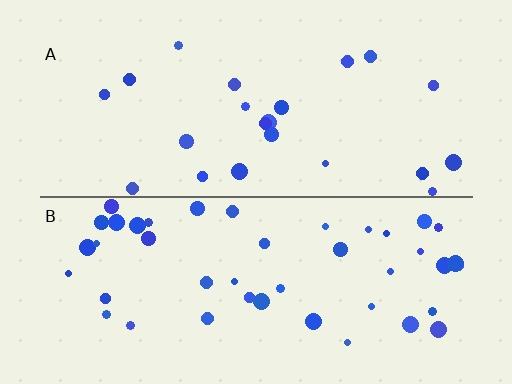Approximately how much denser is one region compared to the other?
Approximately 2.0× — region B over region A.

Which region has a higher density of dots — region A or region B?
B (the bottom).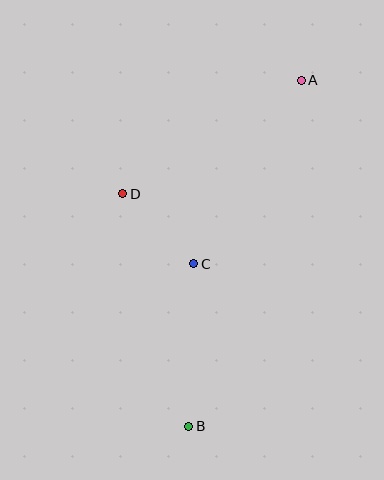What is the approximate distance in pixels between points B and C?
The distance between B and C is approximately 163 pixels.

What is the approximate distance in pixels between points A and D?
The distance between A and D is approximately 212 pixels.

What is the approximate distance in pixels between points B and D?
The distance between B and D is approximately 242 pixels.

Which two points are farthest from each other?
Points A and B are farthest from each other.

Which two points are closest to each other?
Points C and D are closest to each other.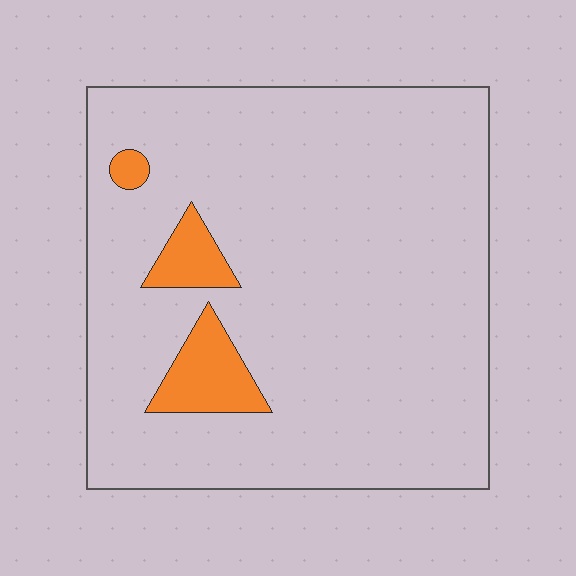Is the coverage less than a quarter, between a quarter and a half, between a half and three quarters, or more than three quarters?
Less than a quarter.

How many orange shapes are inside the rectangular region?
3.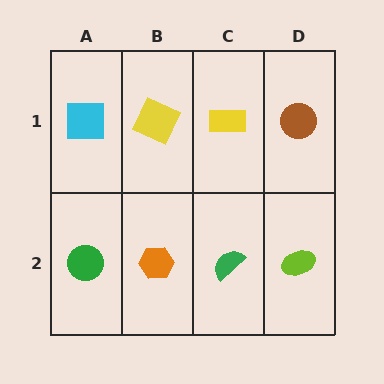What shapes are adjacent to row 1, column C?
A green semicircle (row 2, column C), a yellow square (row 1, column B), a brown circle (row 1, column D).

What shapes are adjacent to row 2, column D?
A brown circle (row 1, column D), a green semicircle (row 2, column C).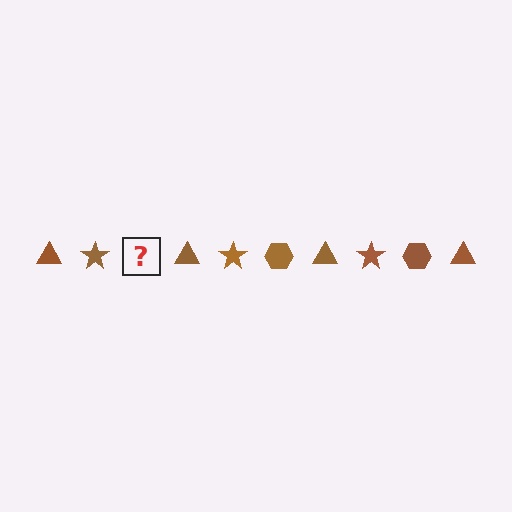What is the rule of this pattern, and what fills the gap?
The rule is that the pattern cycles through triangle, star, hexagon shapes in brown. The gap should be filled with a brown hexagon.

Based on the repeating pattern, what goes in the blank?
The blank should be a brown hexagon.